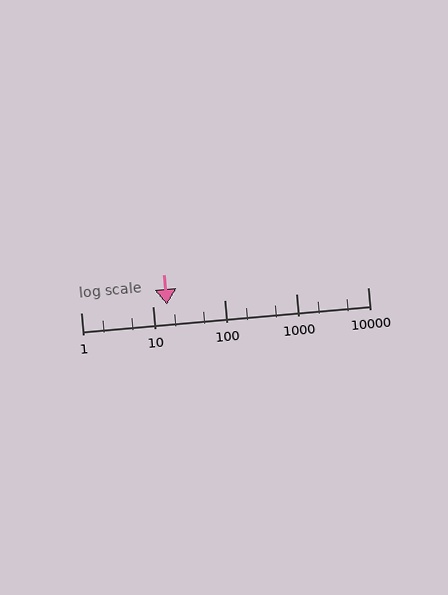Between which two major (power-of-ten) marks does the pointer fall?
The pointer is between 10 and 100.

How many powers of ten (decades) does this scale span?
The scale spans 4 decades, from 1 to 10000.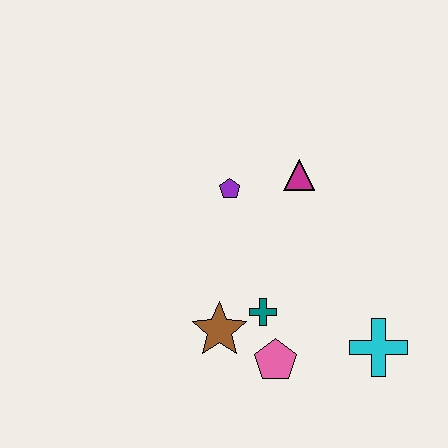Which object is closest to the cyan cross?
The pink pentagon is closest to the cyan cross.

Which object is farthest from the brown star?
The magenta triangle is farthest from the brown star.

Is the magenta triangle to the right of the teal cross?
Yes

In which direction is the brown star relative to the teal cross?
The brown star is to the left of the teal cross.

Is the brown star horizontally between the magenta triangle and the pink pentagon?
No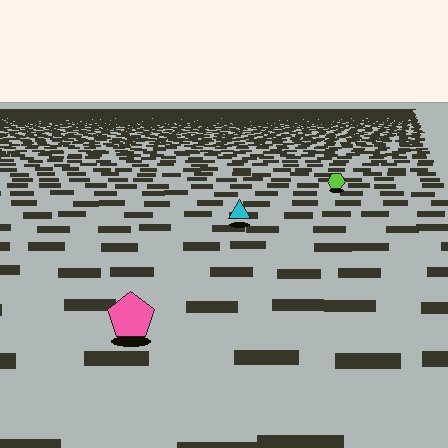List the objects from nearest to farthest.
From nearest to farthest: the pink pentagon, the cyan triangle, the lime hexagon.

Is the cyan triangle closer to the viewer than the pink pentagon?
No. The pink pentagon is closer — you can tell from the texture gradient: the ground texture is coarser near it.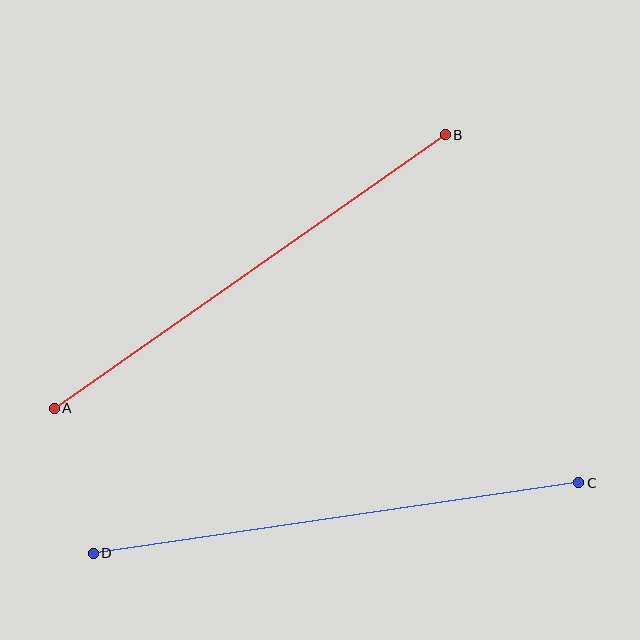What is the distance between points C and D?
The distance is approximately 491 pixels.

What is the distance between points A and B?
The distance is approximately 477 pixels.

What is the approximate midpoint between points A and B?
The midpoint is at approximately (250, 272) pixels.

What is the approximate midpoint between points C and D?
The midpoint is at approximately (336, 518) pixels.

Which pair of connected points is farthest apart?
Points C and D are farthest apart.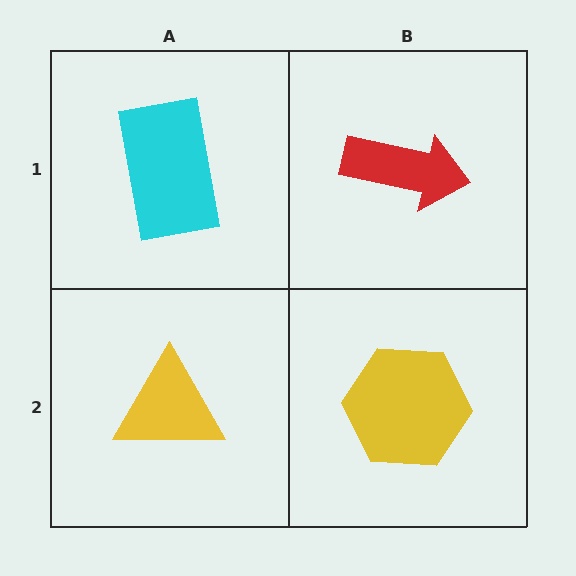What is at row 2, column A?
A yellow triangle.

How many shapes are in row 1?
2 shapes.